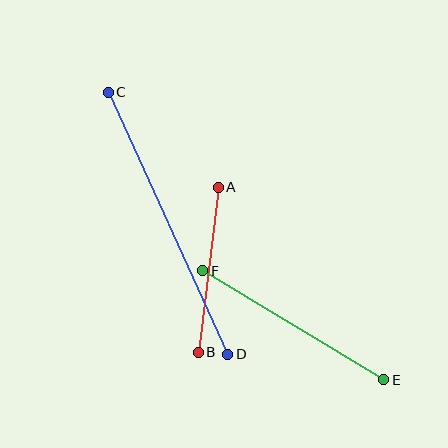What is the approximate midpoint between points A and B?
The midpoint is at approximately (208, 270) pixels.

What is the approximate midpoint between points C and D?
The midpoint is at approximately (168, 223) pixels.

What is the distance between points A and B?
The distance is approximately 166 pixels.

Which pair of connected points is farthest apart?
Points C and D are farthest apart.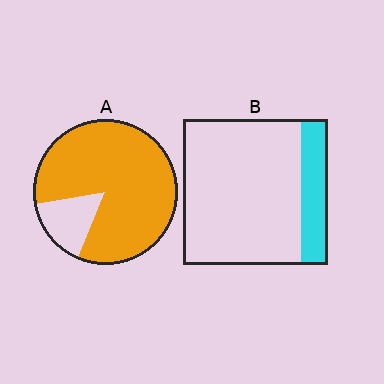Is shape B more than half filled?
No.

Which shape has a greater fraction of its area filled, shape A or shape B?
Shape A.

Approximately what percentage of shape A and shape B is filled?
A is approximately 85% and B is approximately 20%.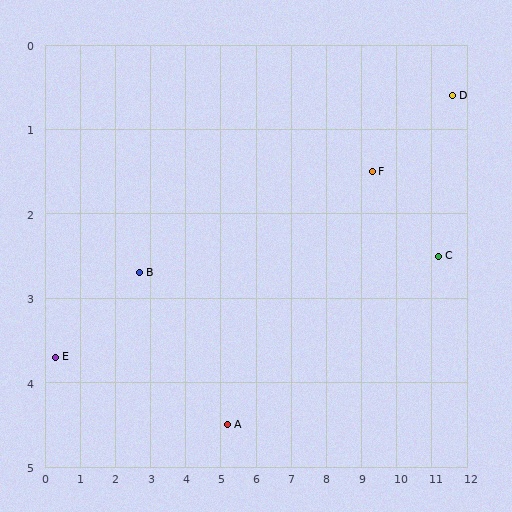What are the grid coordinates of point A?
Point A is at approximately (5.2, 4.5).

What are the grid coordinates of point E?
Point E is at approximately (0.3, 3.7).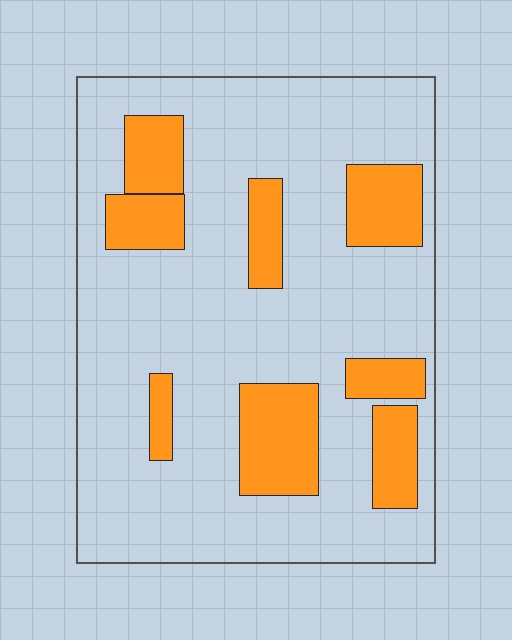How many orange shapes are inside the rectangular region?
8.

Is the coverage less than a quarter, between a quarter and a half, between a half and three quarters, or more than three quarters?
Less than a quarter.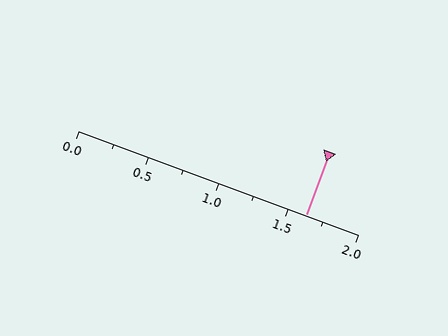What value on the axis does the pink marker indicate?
The marker indicates approximately 1.62.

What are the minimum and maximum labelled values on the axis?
The axis runs from 0.0 to 2.0.